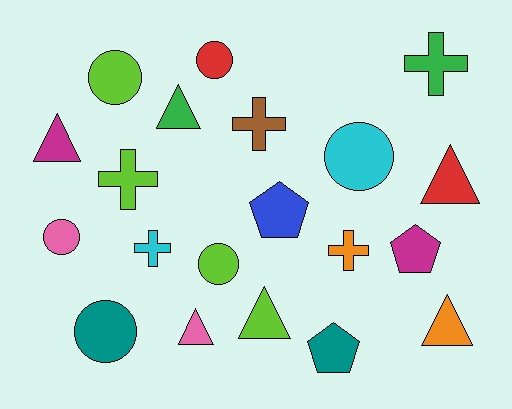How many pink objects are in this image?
There are 2 pink objects.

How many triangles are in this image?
There are 6 triangles.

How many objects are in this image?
There are 20 objects.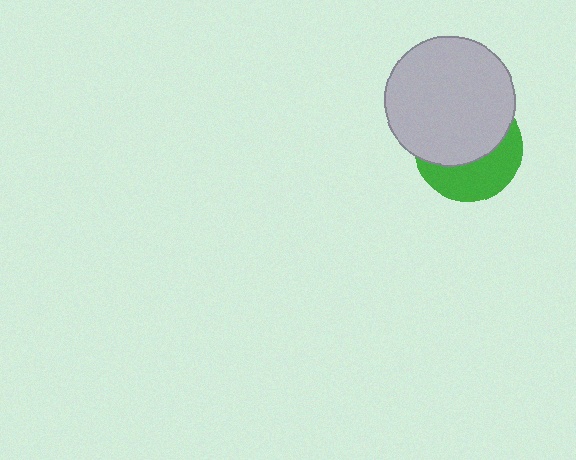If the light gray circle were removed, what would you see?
You would see the complete green circle.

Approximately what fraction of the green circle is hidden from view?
Roughly 58% of the green circle is hidden behind the light gray circle.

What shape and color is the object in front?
The object in front is a light gray circle.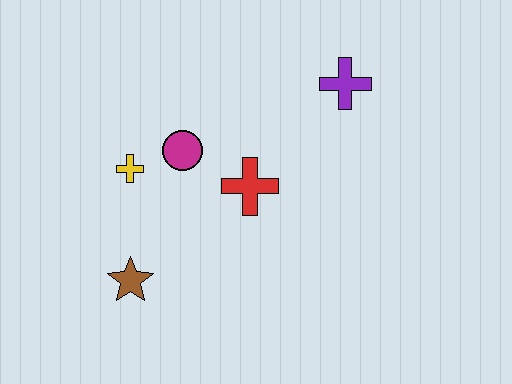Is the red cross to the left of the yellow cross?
No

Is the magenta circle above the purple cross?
No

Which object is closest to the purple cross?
The red cross is closest to the purple cross.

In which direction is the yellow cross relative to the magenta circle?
The yellow cross is to the left of the magenta circle.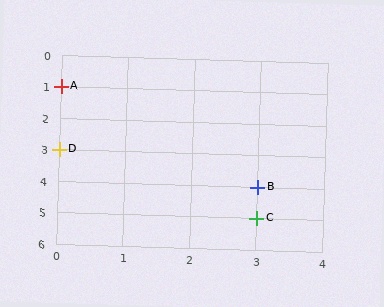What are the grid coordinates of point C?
Point C is at grid coordinates (3, 5).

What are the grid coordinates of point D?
Point D is at grid coordinates (0, 3).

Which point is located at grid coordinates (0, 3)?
Point D is at (0, 3).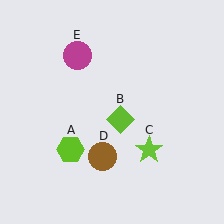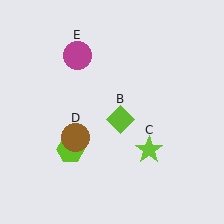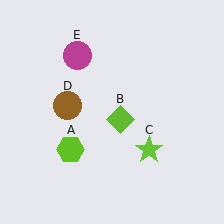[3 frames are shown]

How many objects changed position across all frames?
1 object changed position: brown circle (object D).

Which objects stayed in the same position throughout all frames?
Lime hexagon (object A) and lime diamond (object B) and lime star (object C) and magenta circle (object E) remained stationary.